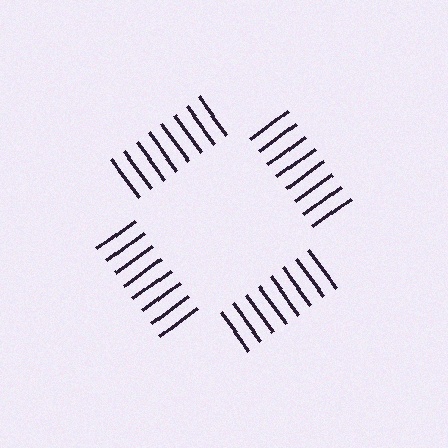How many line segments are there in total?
32 — 8 along each of the 4 edges.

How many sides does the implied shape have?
4 sides — the line-ends trace a square.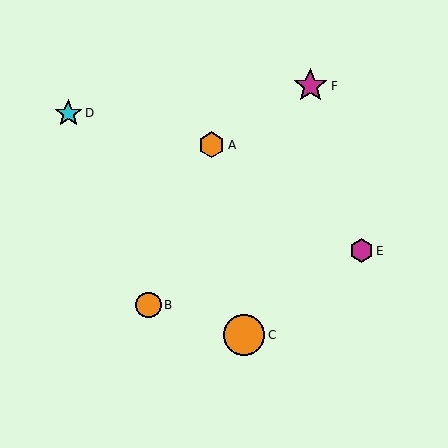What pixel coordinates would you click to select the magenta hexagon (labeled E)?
Click at (361, 251) to select the magenta hexagon E.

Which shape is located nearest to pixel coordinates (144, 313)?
The orange circle (labeled B) at (148, 305) is nearest to that location.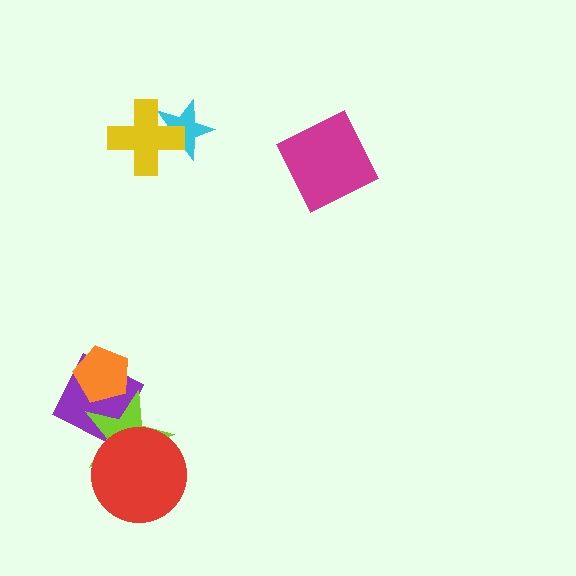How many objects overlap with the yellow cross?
1 object overlaps with the yellow cross.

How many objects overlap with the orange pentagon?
2 objects overlap with the orange pentagon.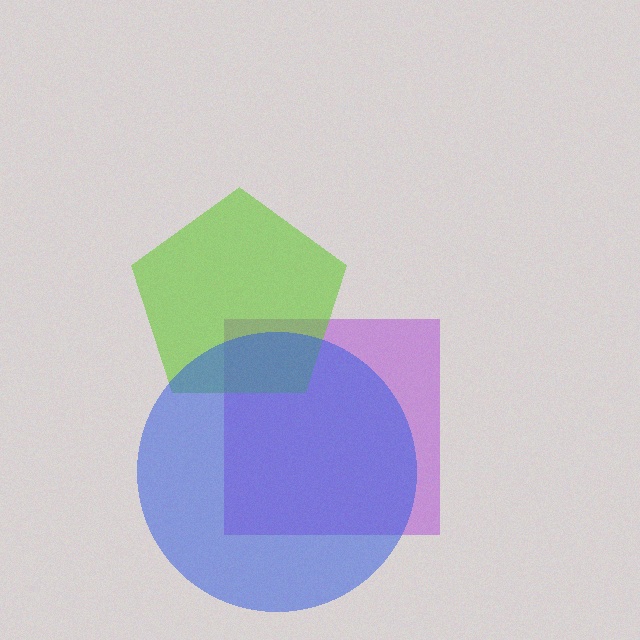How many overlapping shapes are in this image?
There are 3 overlapping shapes in the image.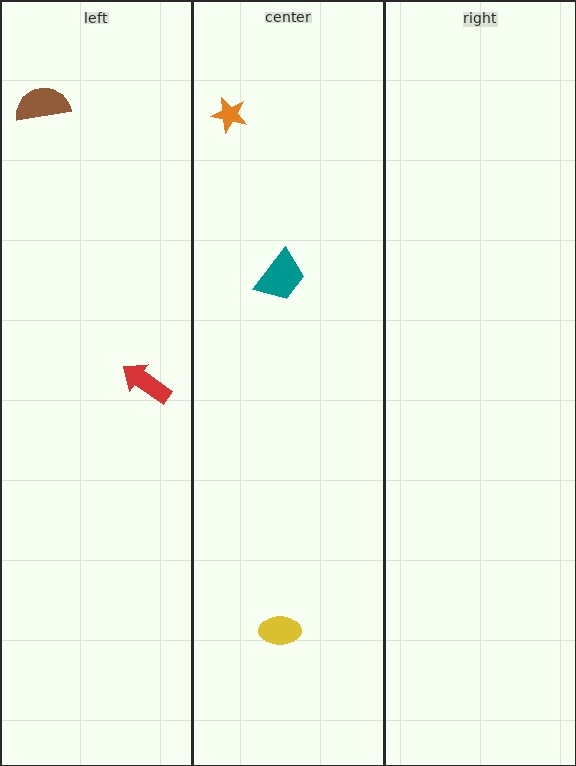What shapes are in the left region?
The red arrow, the brown semicircle.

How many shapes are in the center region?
3.